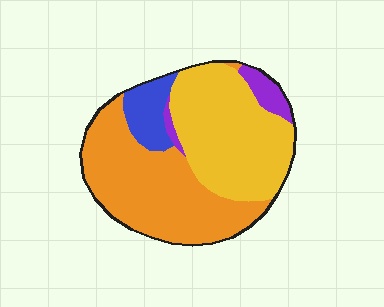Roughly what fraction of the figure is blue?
Blue covers around 10% of the figure.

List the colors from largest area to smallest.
From largest to smallest: orange, yellow, blue, purple.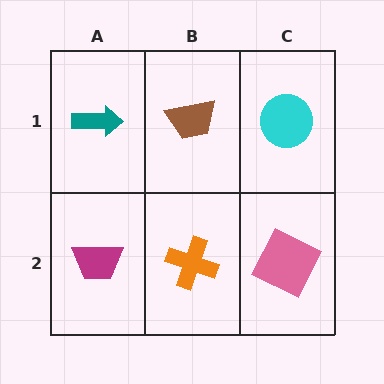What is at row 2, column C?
A pink square.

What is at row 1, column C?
A cyan circle.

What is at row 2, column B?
An orange cross.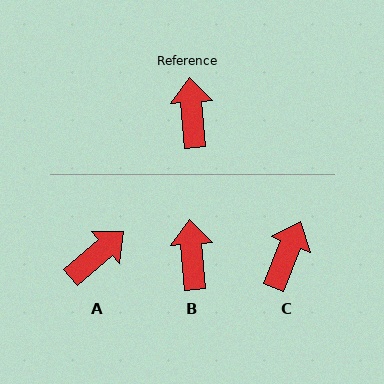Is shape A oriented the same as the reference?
No, it is off by about 53 degrees.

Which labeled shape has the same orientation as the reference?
B.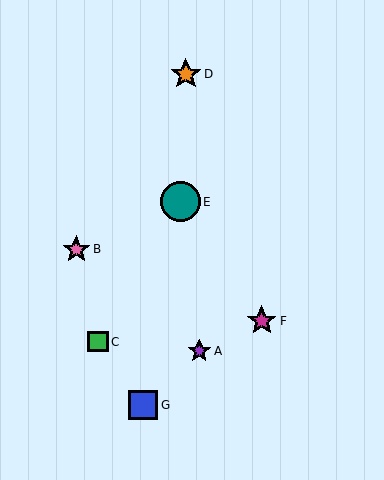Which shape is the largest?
The teal circle (labeled E) is the largest.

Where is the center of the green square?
The center of the green square is at (98, 342).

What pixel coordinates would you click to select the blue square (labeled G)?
Click at (143, 405) to select the blue square G.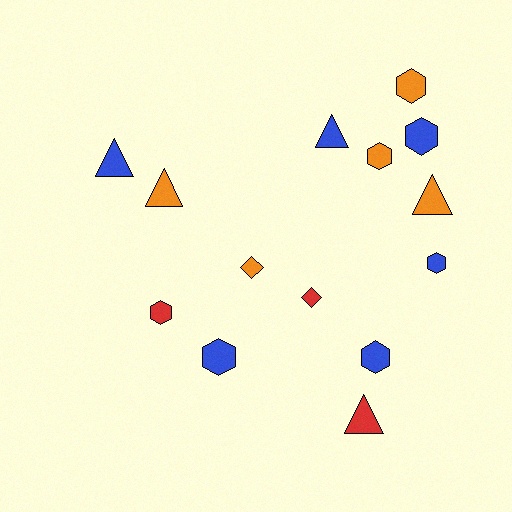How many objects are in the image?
There are 14 objects.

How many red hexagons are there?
There is 1 red hexagon.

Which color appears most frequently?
Blue, with 6 objects.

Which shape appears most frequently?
Hexagon, with 7 objects.